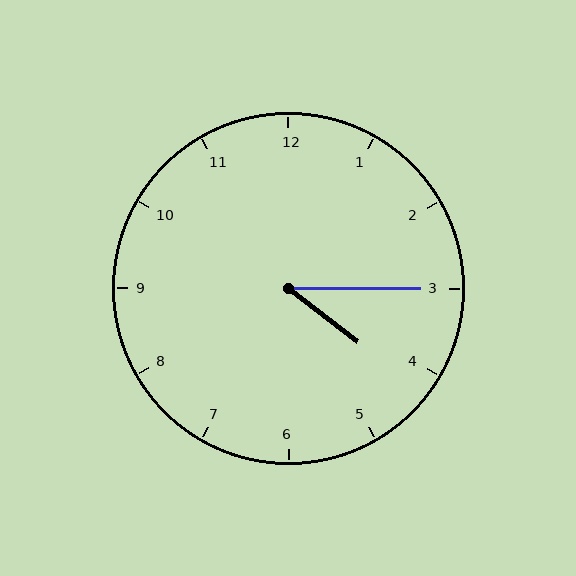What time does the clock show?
4:15.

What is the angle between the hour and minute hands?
Approximately 38 degrees.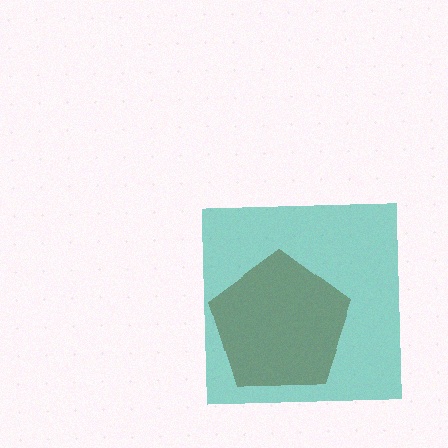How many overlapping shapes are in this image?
There are 2 overlapping shapes in the image.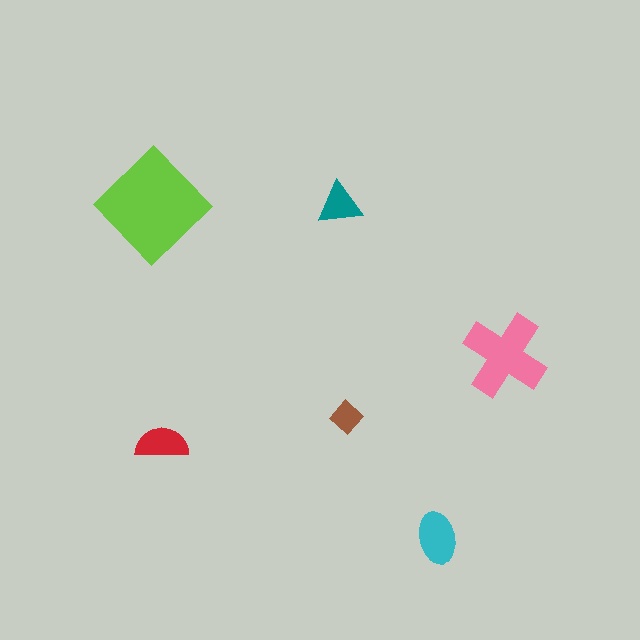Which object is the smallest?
The brown diamond.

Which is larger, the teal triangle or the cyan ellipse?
The cyan ellipse.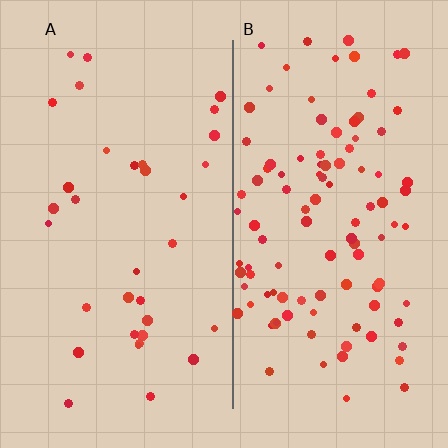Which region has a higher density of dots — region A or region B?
B (the right).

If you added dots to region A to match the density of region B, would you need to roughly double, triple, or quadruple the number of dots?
Approximately triple.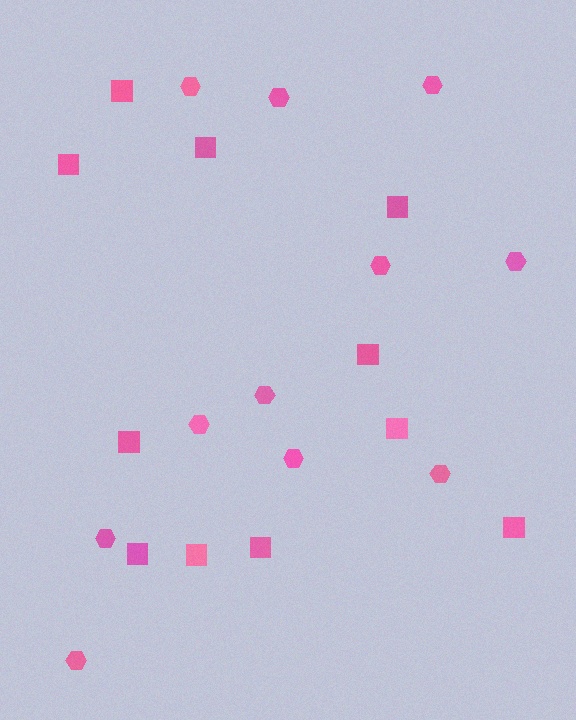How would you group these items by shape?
There are 2 groups: one group of hexagons (11) and one group of squares (11).